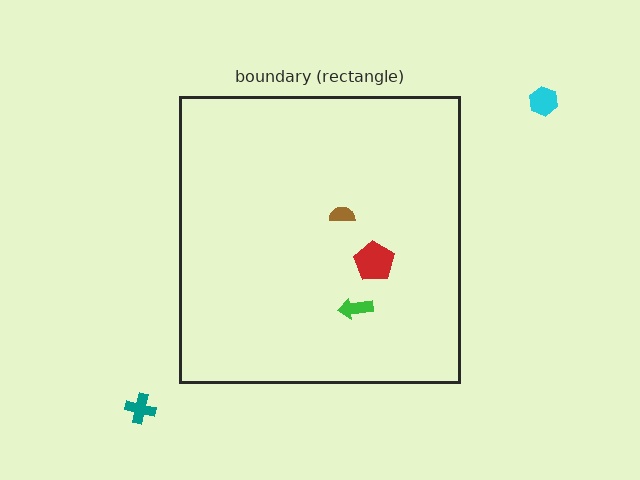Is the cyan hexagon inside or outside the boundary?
Outside.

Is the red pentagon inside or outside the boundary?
Inside.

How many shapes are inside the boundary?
3 inside, 2 outside.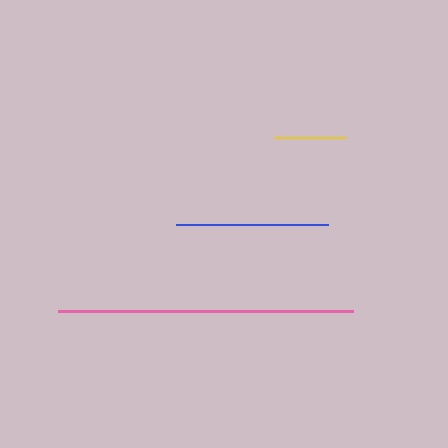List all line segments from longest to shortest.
From longest to shortest: pink, blue, yellow.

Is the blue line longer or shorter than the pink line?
The pink line is longer than the blue line.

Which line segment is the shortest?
The yellow line is the shortest at approximately 72 pixels.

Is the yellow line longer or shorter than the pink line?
The pink line is longer than the yellow line.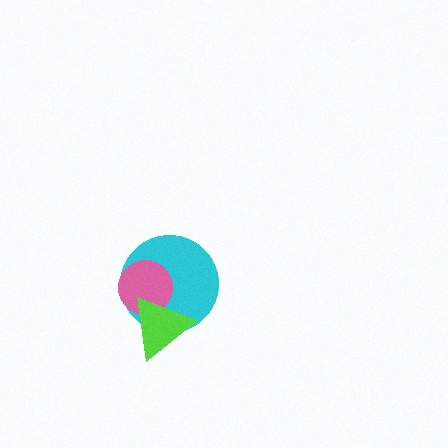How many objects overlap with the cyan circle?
2 objects overlap with the cyan circle.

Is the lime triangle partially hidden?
No, no other shape covers it.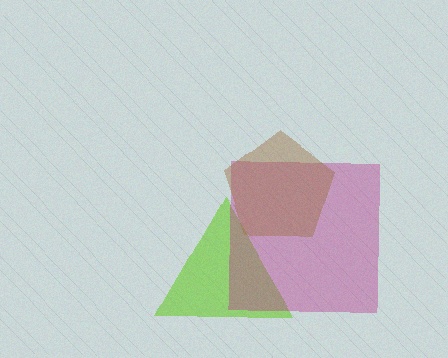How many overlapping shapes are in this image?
There are 3 overlapping shapes in the image.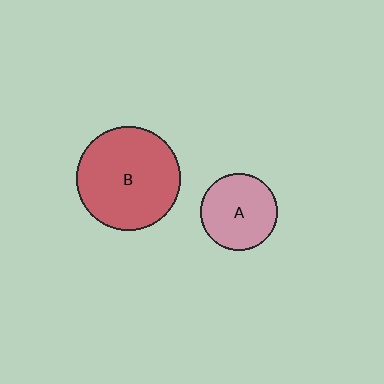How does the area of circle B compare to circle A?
Approximately 1.8 times.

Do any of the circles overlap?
No, none of the circles overlap.